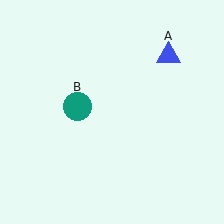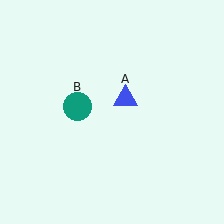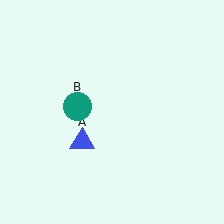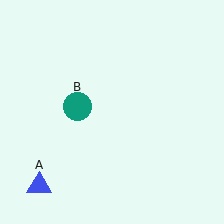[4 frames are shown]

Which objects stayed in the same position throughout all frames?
Teal circle (object B) remained stationary.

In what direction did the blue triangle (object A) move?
The blue triangle (object A) moved down and to the left.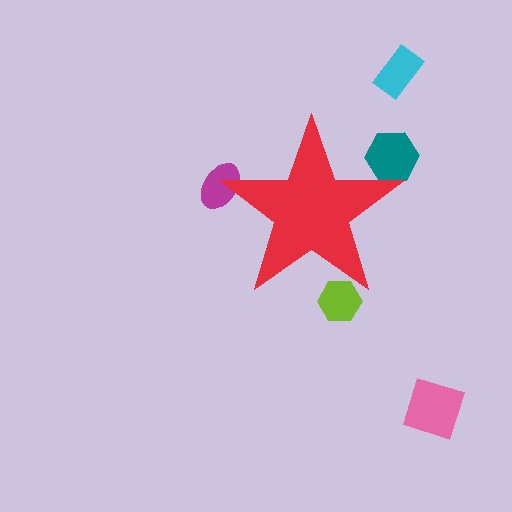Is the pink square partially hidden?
No, the pink square is fully visible.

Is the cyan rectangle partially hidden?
No, the cyan rectangle is fully visible.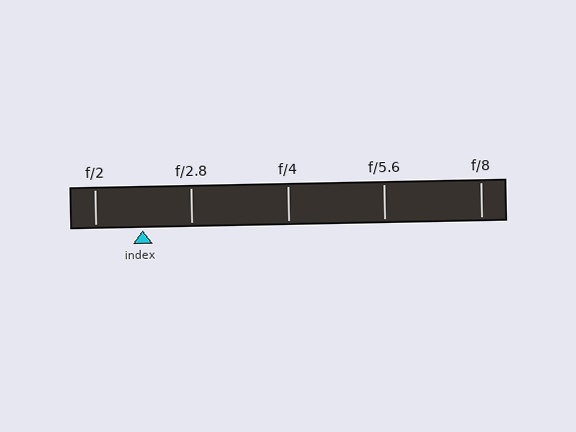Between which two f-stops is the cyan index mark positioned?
The index mark is between f/2 and f/2.8.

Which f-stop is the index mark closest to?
The index mark is closest to f/2.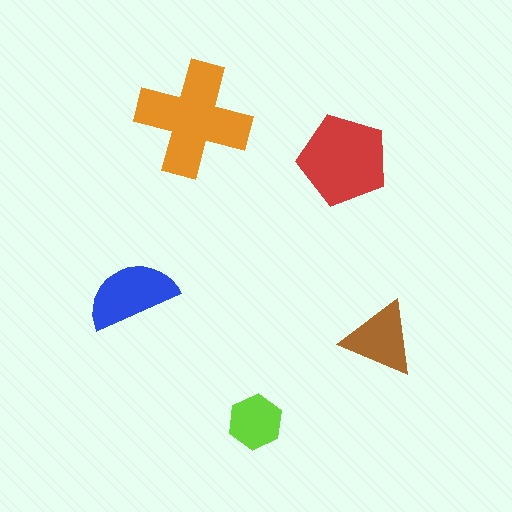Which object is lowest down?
The lime hexagon is bottommost.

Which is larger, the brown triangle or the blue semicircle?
The blue semicircle.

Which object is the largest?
The orange cross.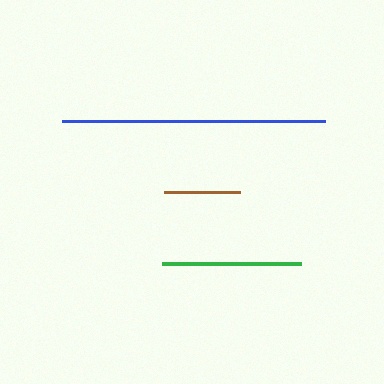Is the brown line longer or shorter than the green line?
The green line is longer than the brown line.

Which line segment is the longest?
The blue line is the longest at approximately 264 pixels.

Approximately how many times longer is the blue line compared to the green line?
The blue line is approximately 1.9 times the length of the green line.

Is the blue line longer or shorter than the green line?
The blue line is longer than the green line.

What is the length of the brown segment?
The brown segment is approximately 75 pixels long.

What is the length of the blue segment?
The blue segment is approximately 264 pixels long.